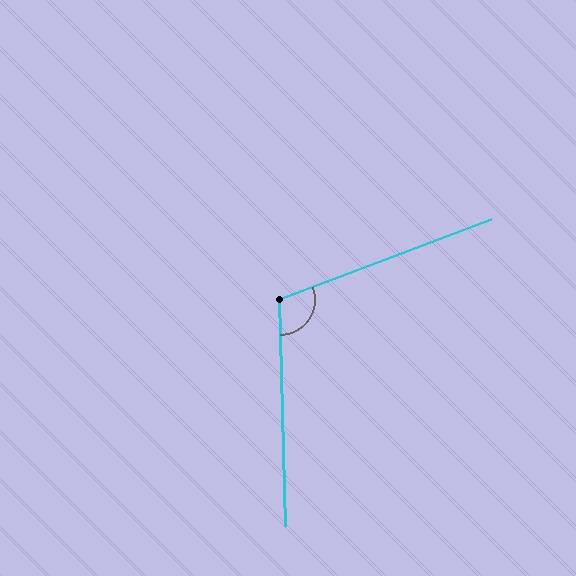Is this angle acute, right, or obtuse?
It is obtuse.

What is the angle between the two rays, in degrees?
Approximately 109 degrees.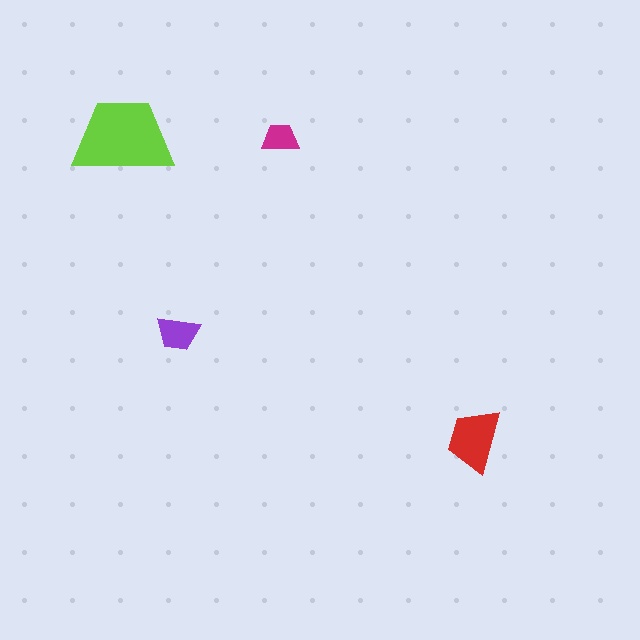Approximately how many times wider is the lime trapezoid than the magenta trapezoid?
About 3 times wider.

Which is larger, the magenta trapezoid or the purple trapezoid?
The purple one.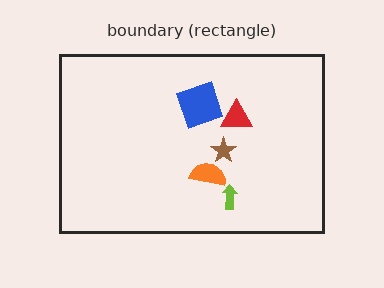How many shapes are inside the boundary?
5 inside, 0 outside.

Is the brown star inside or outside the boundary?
Inside.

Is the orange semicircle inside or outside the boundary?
Inside.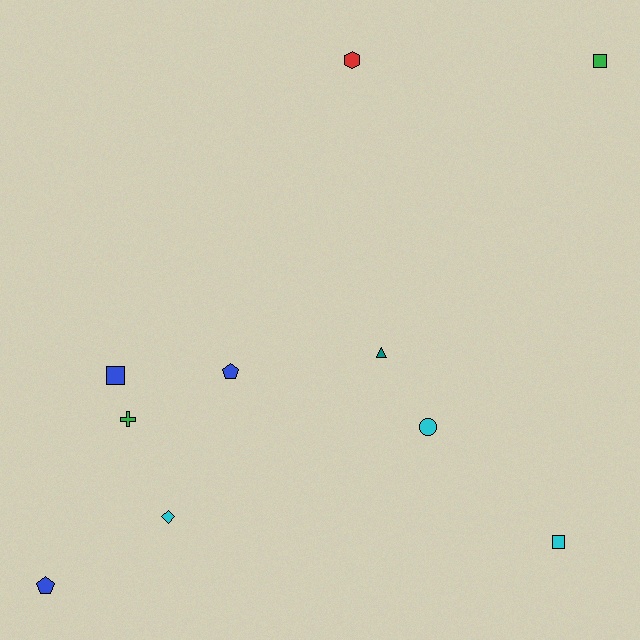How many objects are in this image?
There are 10 objects.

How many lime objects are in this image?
There are no lime objects.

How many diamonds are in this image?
There is 1 diamond.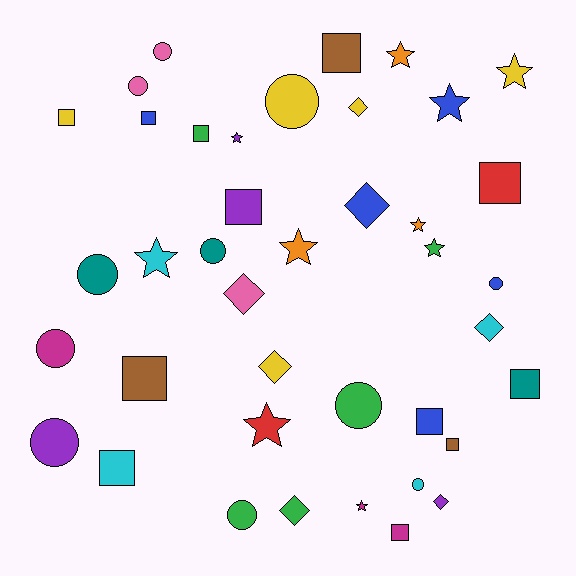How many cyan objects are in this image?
There are 4 cyan objects.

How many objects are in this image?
There are 40 objects.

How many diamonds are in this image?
There are 7 diamonds.